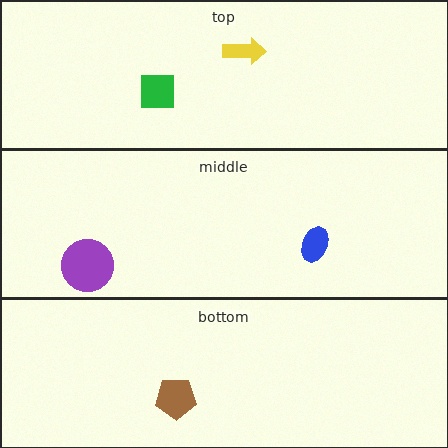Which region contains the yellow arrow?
The top region.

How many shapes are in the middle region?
2.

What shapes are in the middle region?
The purple circle, the blue ellipse.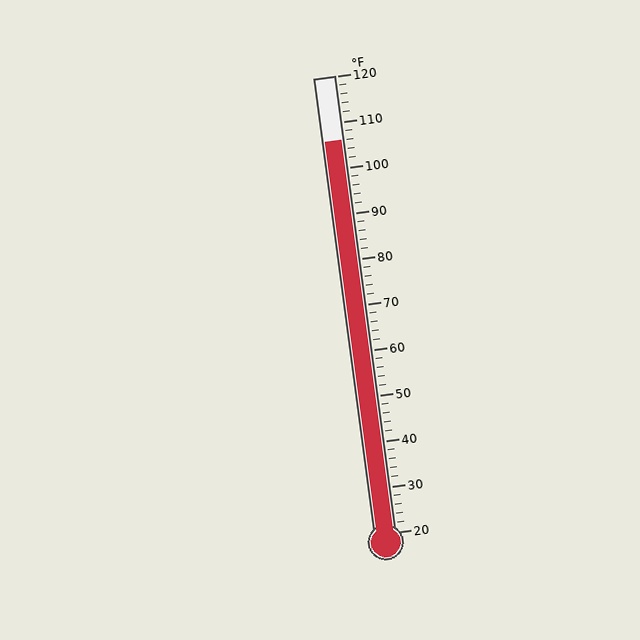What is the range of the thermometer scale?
The thermometer scale ranges from 20°F to 120°F.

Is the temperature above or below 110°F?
The temperature is below 110°F.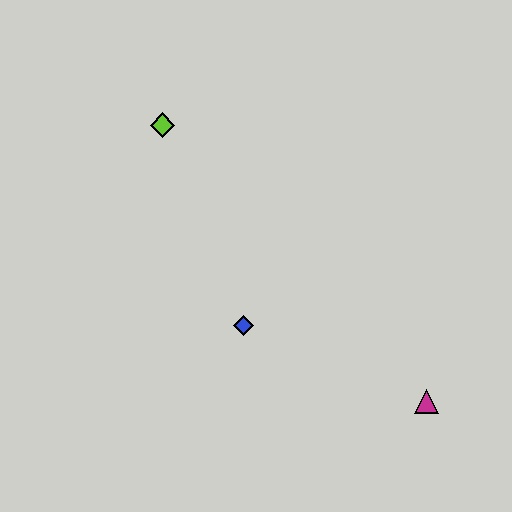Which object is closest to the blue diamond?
The magenta triangle is closest to the blue diamond.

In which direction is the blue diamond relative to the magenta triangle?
The blue diamond is to the left of the magenta triangle.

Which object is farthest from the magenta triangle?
The lime diamond is farthest from the magenta triangle.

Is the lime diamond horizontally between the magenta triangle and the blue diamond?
No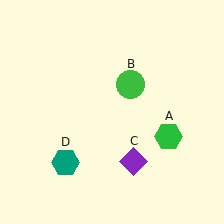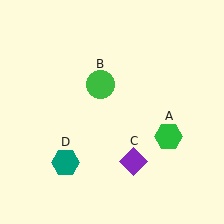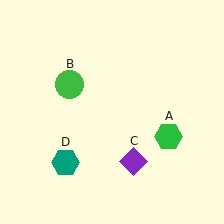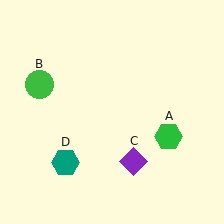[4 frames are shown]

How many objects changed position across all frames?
1 object changed position: green circle (object B).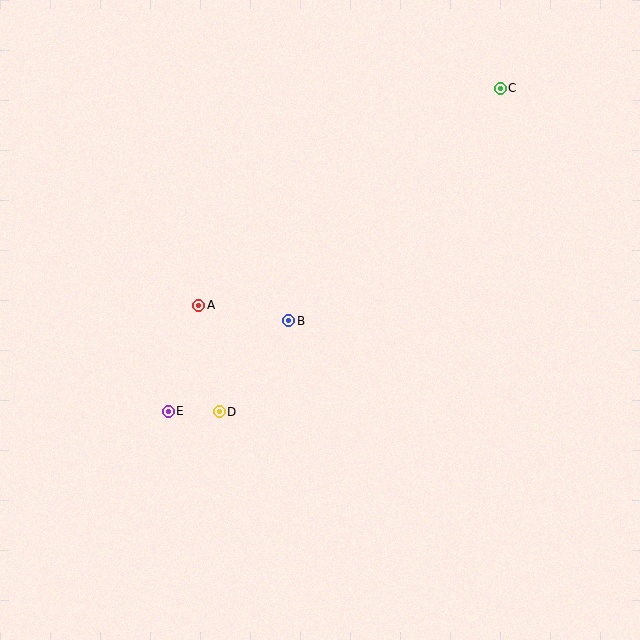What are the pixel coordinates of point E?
Point E is at (168, 411).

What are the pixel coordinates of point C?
Point C is at (500, 88).